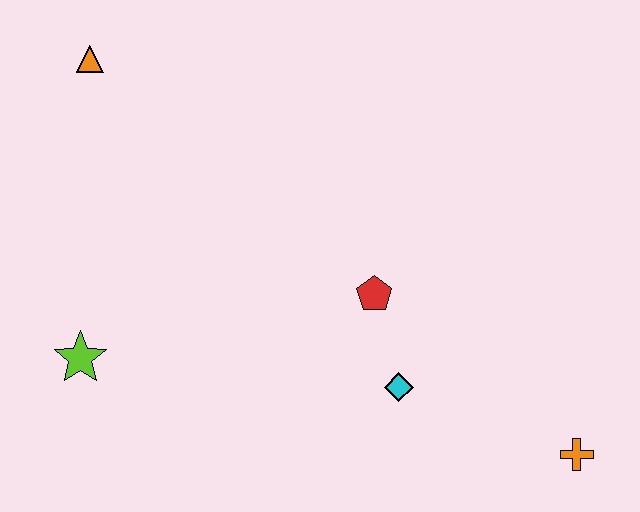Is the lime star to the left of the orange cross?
Yes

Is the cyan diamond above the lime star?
No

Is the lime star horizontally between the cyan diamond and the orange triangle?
No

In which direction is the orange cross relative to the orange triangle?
The orange cross is to the right of the orange triangle.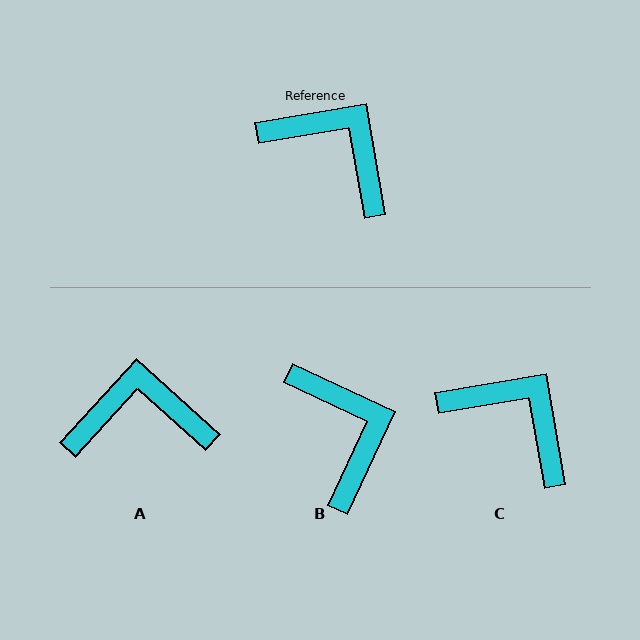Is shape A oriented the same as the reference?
No, it is off by about 38 degrees.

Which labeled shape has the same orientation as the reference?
C.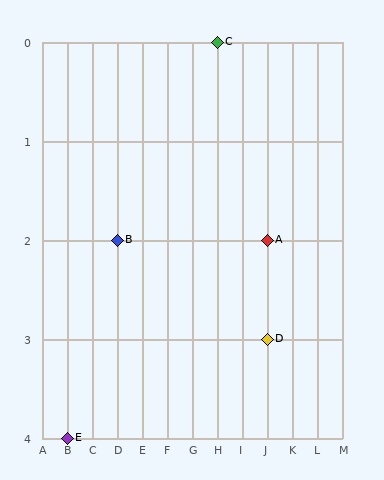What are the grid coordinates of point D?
Point D is at grid coordinates (J, 3).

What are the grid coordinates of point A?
Point A is at grid coordinates (J, 2).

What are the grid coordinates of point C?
Point C is at grid coordinates (H, 0).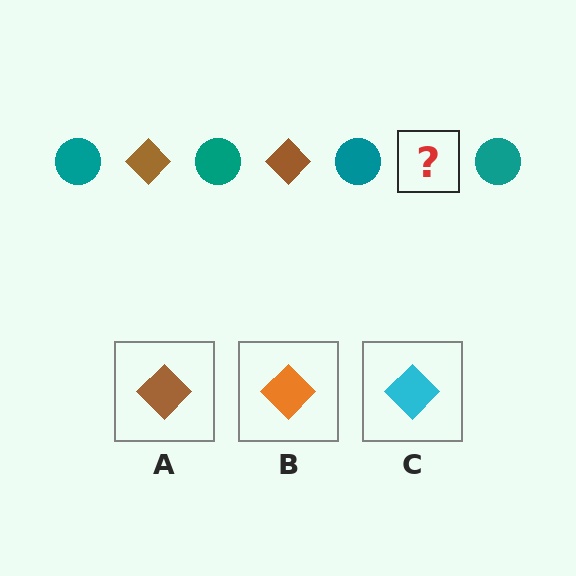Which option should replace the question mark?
Option A.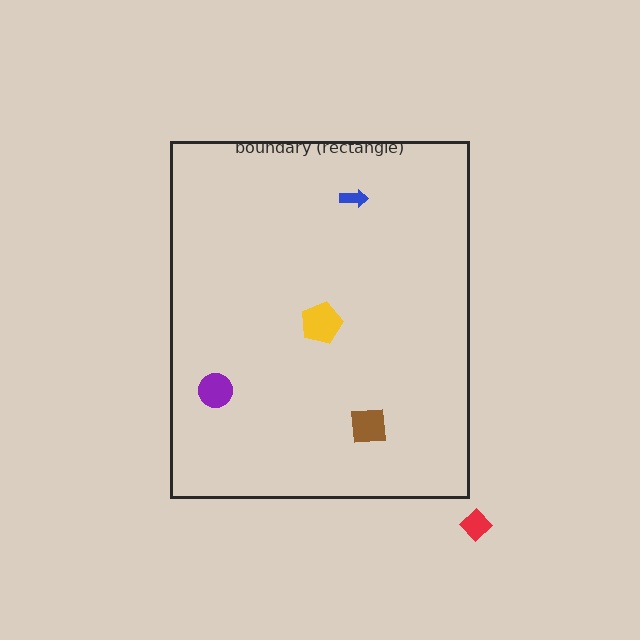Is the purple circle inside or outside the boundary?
Inside.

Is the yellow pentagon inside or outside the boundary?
Inside.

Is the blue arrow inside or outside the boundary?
Inside.